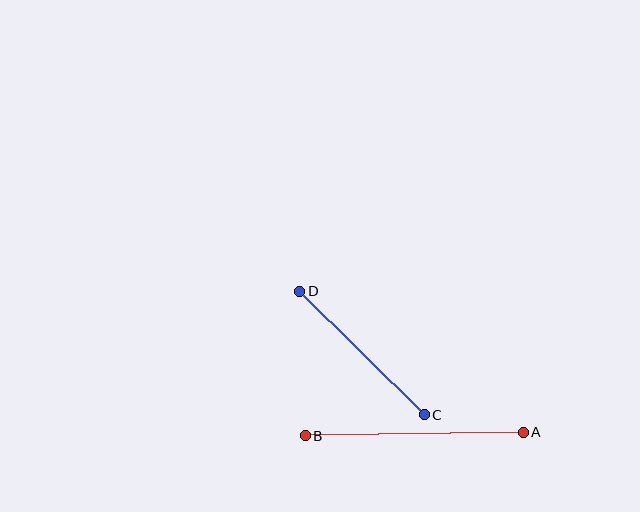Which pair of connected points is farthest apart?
Points A and B are farthest apart.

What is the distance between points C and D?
The distance is approximately 175 pixels.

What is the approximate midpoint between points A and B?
The midpoint is at approximately (414, 434) pixels.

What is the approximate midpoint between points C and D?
The midpoint is at approximately (362, 353) pixels.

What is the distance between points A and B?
The distance is approximately 218 pixels.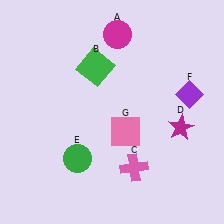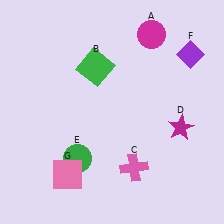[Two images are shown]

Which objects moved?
The objects that moved are: the magenta circle (A), the purple diamond (F), the pink square (G).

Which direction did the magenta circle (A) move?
The magenta circle (A) moved right.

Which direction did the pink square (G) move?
The pink square (G) moved left.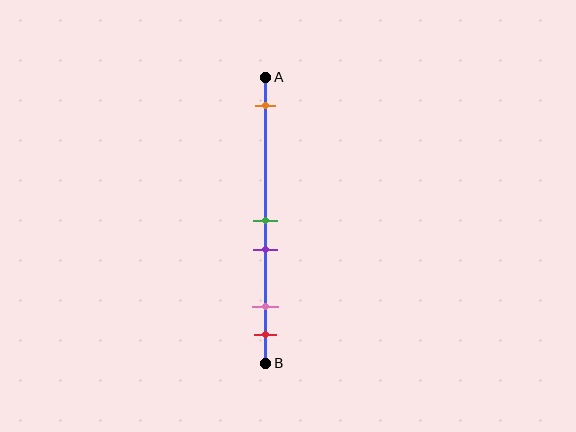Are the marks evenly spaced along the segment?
No, the marks are not evenly spaced.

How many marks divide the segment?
There are 5 marks dividing the segment.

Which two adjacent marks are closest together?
The green and purple marks are the closest adjacent pair.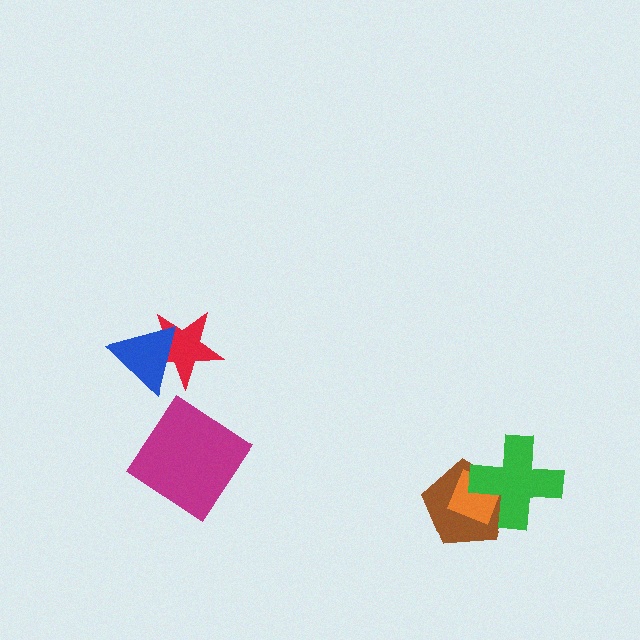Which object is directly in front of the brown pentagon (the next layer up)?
The orange diamond is directly in front of the brown pentagon.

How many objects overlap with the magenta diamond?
0 objects overlap with the magenta diamond.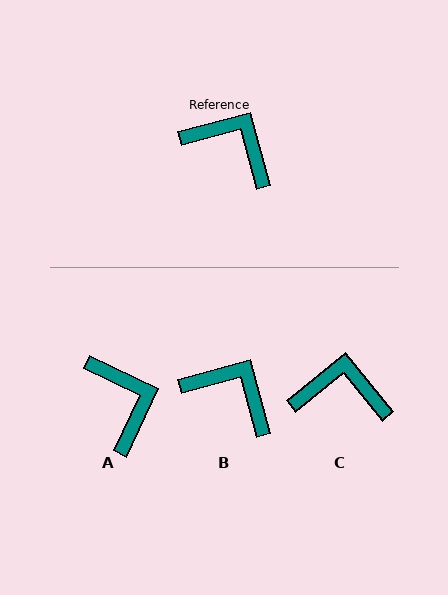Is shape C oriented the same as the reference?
No, it is off by about 24 degrees.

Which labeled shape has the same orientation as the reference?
B.